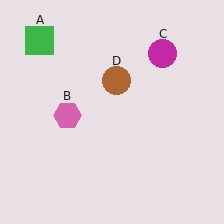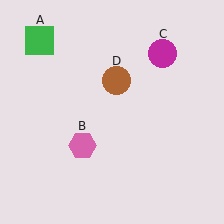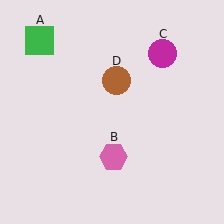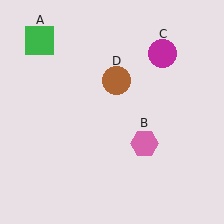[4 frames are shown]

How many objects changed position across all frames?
1 object changed position: pink hexagon (object B).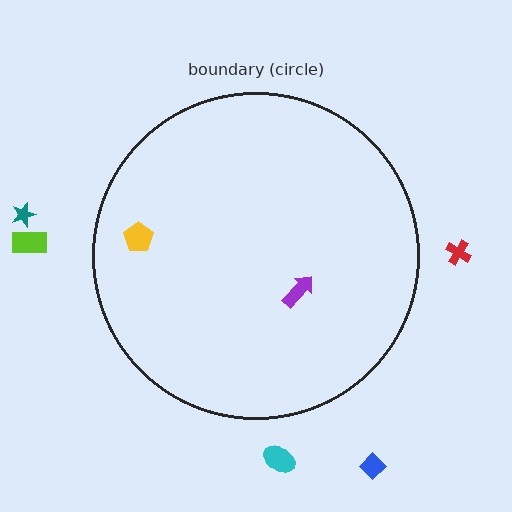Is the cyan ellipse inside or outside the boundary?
Outside.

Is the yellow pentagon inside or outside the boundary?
Inside.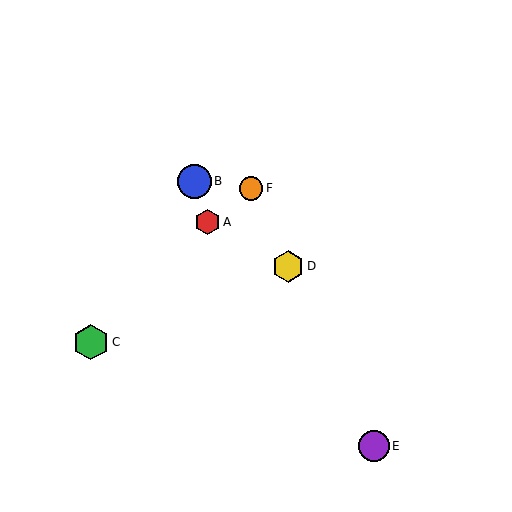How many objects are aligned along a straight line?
3 objects (D, E, F) are aligned along a straight line.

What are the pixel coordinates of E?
Object E is at (374, 446).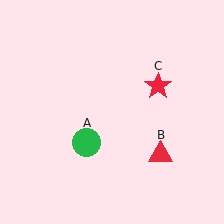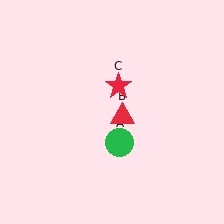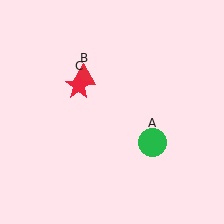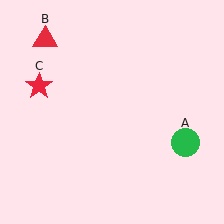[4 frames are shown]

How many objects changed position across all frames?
3 objects changed position: green circle (object A), red triangle (object B), red star (object C).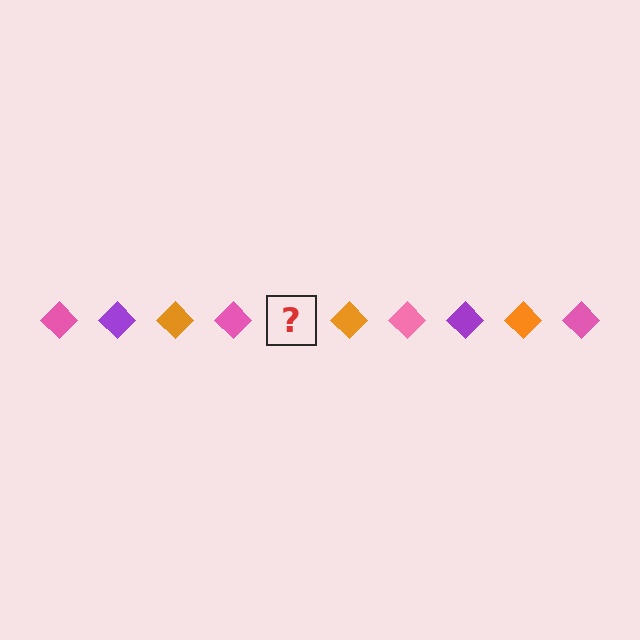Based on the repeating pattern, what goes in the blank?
The blank should be a purple diamond.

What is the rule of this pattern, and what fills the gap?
The rule is that the pattern cycles through pink, purple, orange diamonds. The gap should be filled with a purple diamond.